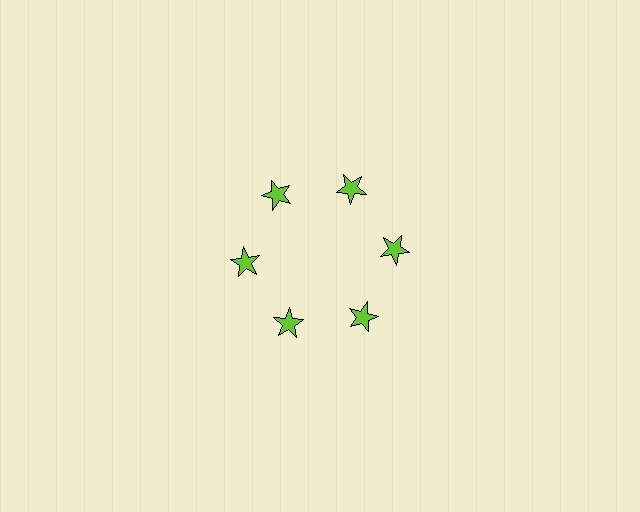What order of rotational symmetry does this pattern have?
This pattern has 6-fold rotational symmetry.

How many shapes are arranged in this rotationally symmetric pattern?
There are 6 shapes, arranged in 6 groups of 1.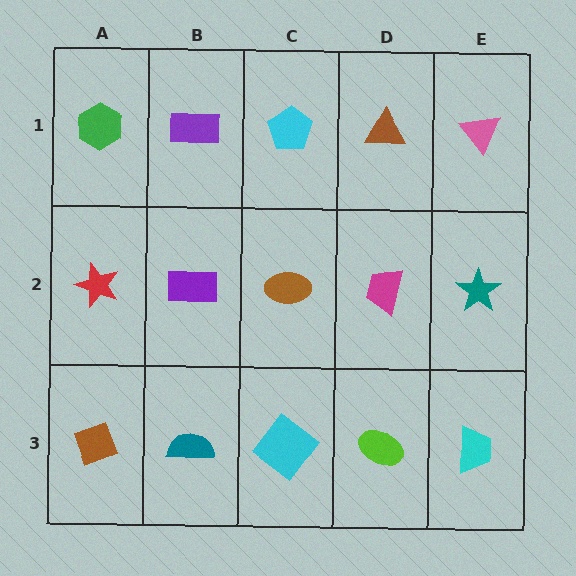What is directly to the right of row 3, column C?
A lime ellipse.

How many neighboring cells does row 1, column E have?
2.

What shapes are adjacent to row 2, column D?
A brown triangle (row 1, column D), a lime ellipse (row 3, column D), a brown ellipse (row 2, column C), a teal star (row 2, column E).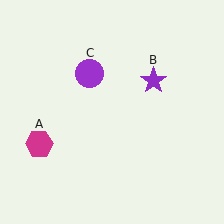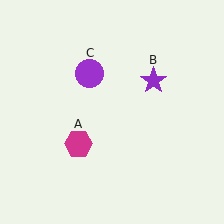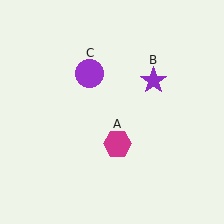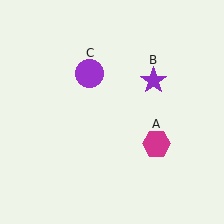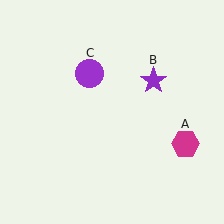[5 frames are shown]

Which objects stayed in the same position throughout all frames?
Purple star (object B) and purple circle (object C) remained stationary.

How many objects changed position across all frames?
1 object changed position: magenta hexagon (object A).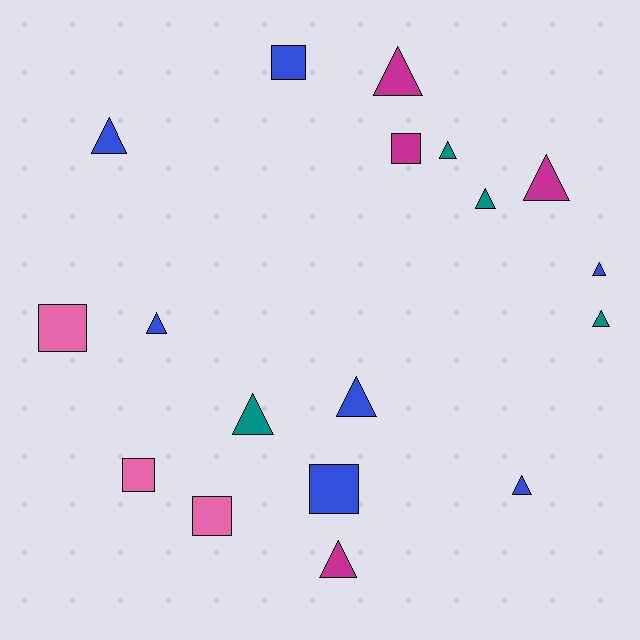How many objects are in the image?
There are 18 objects.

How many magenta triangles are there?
There are 3 magenta triangles.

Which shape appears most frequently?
Triangle, with 12 objects.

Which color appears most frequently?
Blue, with 7 objects.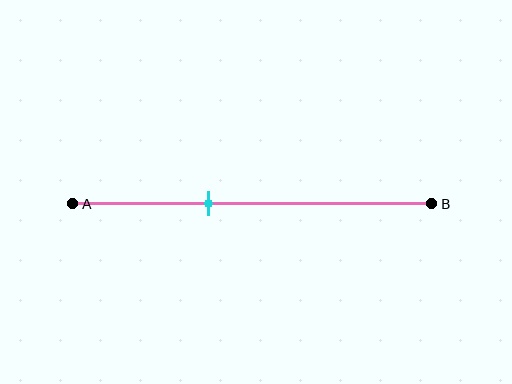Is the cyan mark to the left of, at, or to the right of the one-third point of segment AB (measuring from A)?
The cyan mark is to the right of the one-third point of segment AB.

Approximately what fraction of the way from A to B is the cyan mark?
The cyan mark is approximately 40% of the way from A to B.